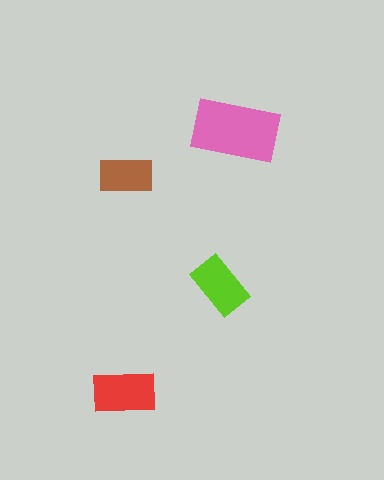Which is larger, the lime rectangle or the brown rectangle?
The lime one.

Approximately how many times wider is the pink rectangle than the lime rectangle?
About 1.5 times wider.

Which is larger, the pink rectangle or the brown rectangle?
The pink one.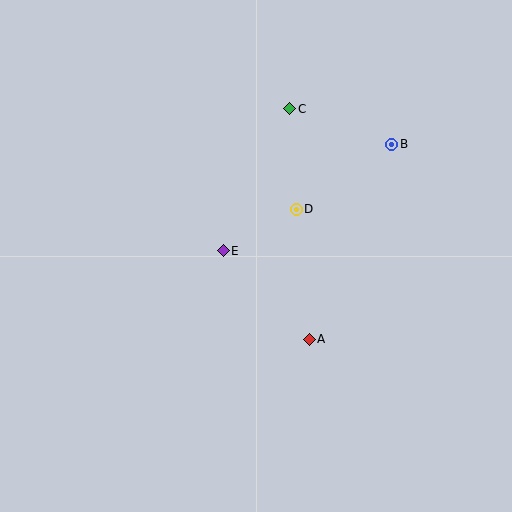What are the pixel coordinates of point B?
Point B is at (392, 144).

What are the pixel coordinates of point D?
Point D is at (296, 209).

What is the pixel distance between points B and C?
The distance between B and C is 108 pixels.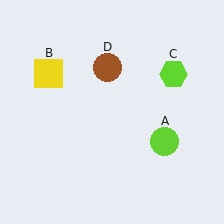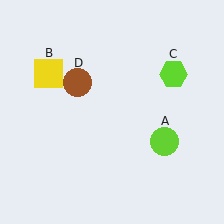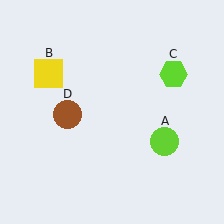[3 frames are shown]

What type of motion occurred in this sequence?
The brown circle (object D) rotated counterclockwise around the center of the scene.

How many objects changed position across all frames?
1 object changed position: brown circle (object D).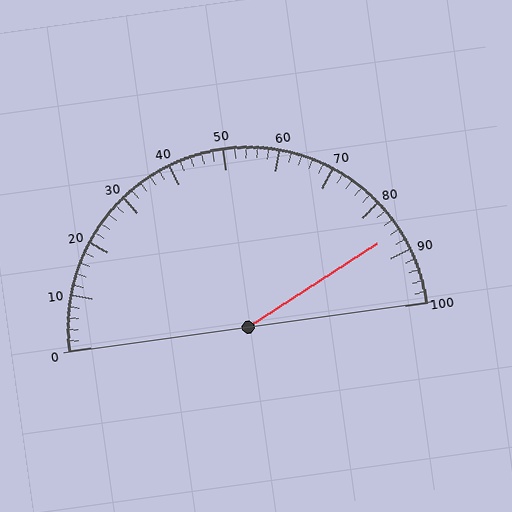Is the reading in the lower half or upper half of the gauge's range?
The reading is in the upper half of the range (0 to 100).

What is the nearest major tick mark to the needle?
The nearest major tick mark is 90.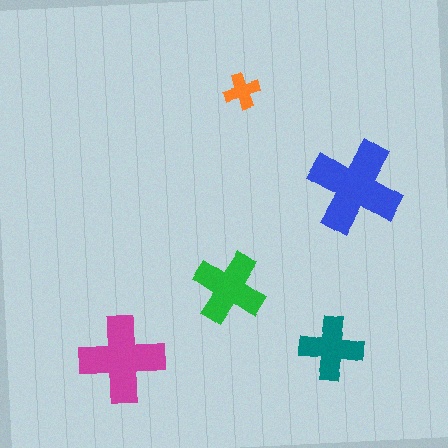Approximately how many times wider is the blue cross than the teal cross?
About 1.5 times wider.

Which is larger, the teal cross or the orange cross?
The teal one.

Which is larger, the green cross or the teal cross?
The green one.